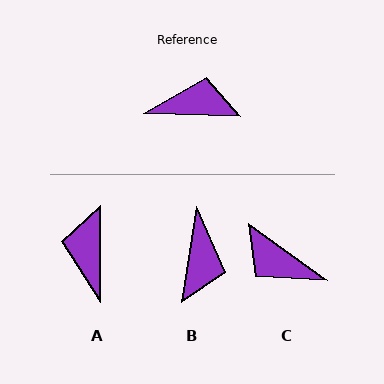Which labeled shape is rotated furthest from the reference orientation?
C, about 146 degrees away.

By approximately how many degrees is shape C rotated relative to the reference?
Approximately 146 degrees counter-clockwise.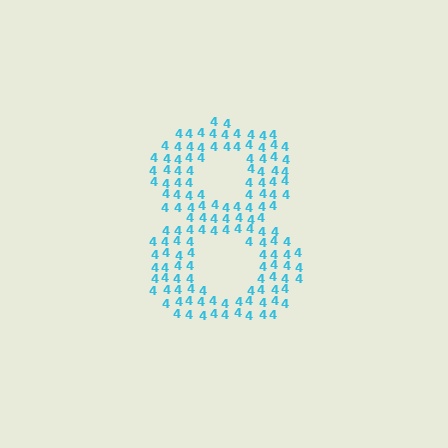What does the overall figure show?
The overall figure shows the digit 8.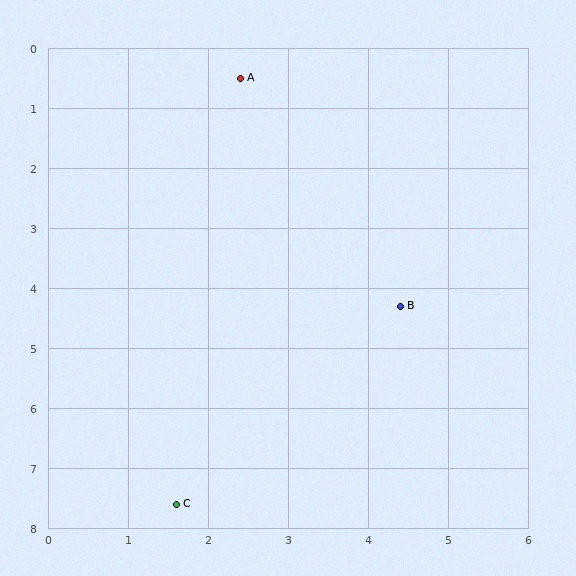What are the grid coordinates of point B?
Point B is at approximately (4.4, 4.3).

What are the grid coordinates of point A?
Point A is at approximately (2.4, 0.5).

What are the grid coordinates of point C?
Point C is at approximately (1.6, 7.6).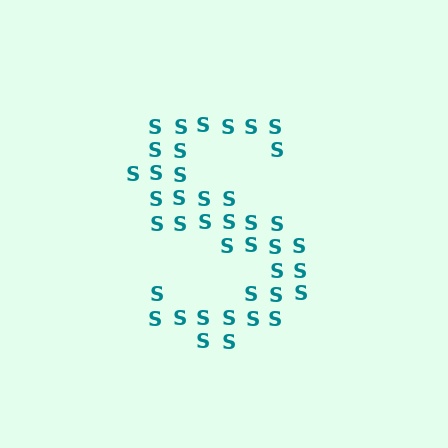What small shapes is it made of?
It is made of small letter S's.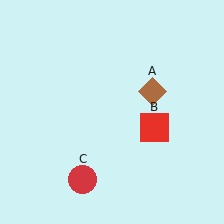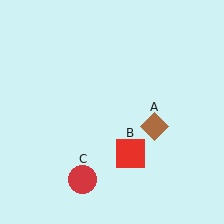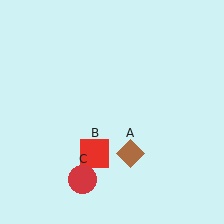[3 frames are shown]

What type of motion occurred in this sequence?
The brown diamond (object A), red square (object B) rotated clockwise around the center of the scene.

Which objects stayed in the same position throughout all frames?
Red circle (object C) remained stationary.